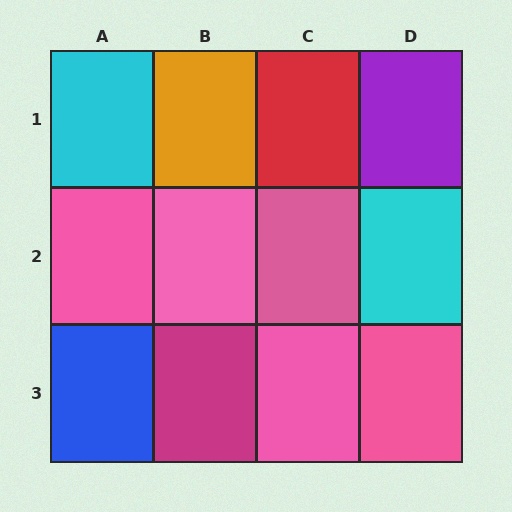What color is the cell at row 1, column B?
Orange.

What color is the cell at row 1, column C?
Red.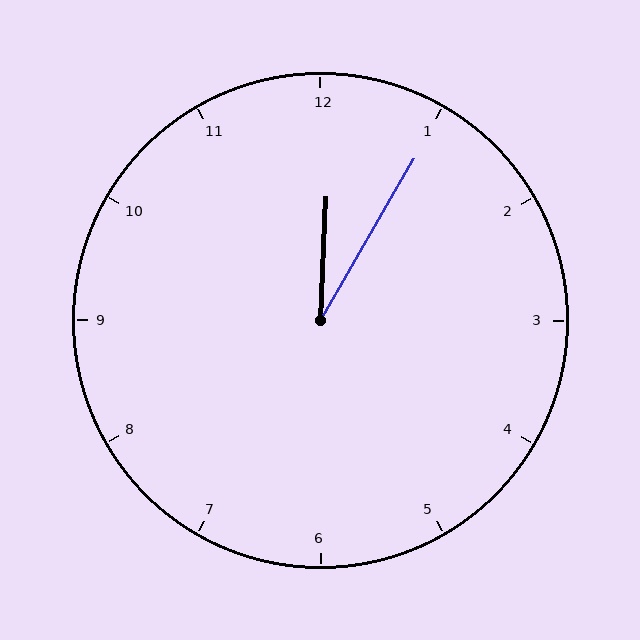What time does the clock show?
12:05.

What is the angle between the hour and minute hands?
Approximately 28 degrees.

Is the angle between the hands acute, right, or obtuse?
It is acute.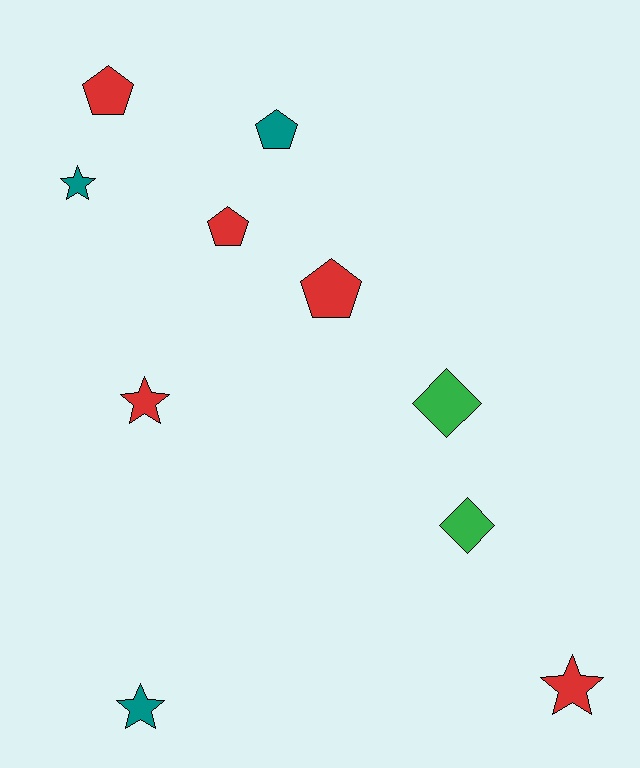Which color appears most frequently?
Red, with 5 objects.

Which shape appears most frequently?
Star, with 4 objects.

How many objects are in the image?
There are 10 objects.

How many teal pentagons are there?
There is 1 teal pentagon.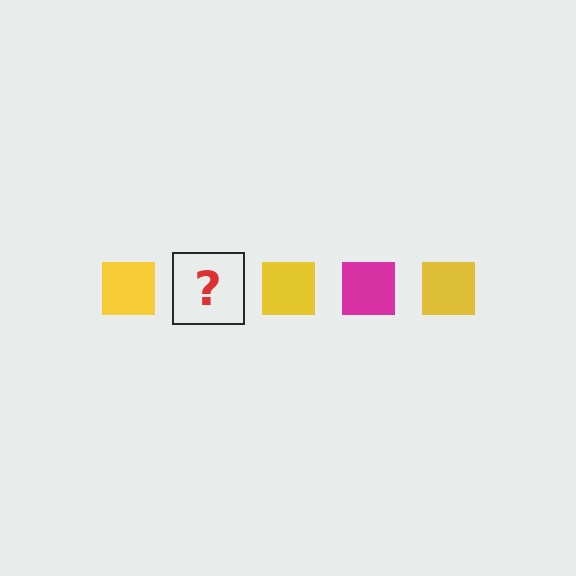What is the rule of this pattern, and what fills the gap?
The rule is that the pattern cycles through yellow, magenta squares. The gap should be filled with a magenta square.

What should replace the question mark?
The question mark should be replaced with a magenta square.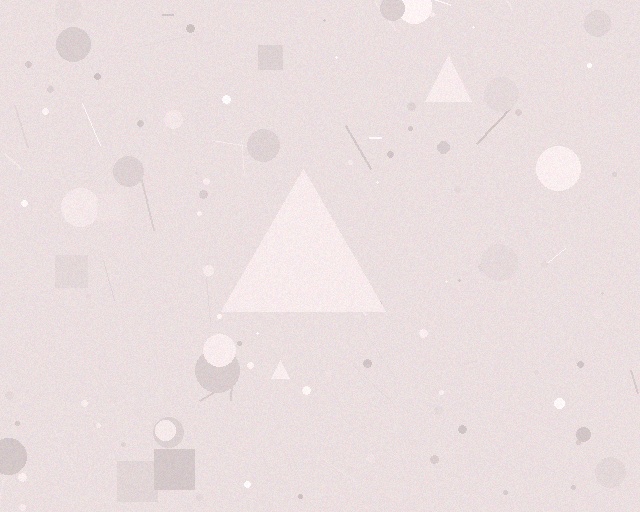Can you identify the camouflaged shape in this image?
The camouflaged shape is a triangle.